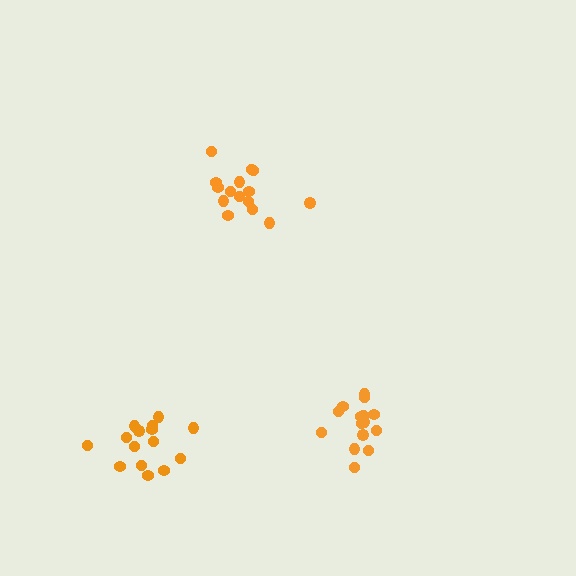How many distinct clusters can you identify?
There are 3 distinct clusters.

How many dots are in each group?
Group 1: 15 dots, Group 2: 15 dots, Group 3: 15 dots (45 total).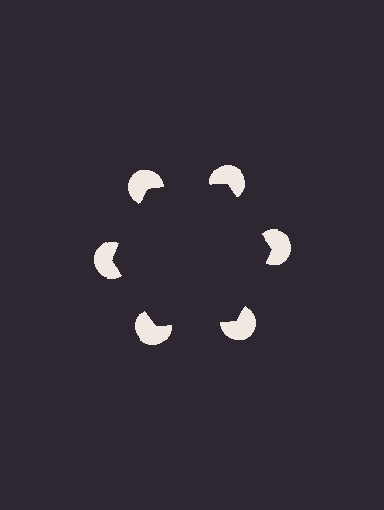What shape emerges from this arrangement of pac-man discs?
An illusory hexagon — its edges are inferred from the aligned wedge cuts in the pac-man discs, not physically drawn.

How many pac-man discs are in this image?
There are 6 — one at each vertex of the illusory hexagon.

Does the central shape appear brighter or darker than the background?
It typically appears slightly darker than the background, even though no actual brightness change is drawn.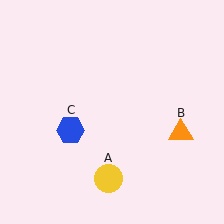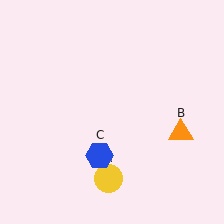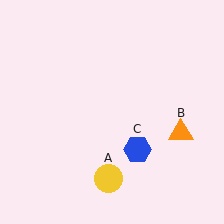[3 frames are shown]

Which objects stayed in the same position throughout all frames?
Yellow circle (object A) and orange triangle (object B) remained stationary.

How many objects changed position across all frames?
1 object changed position: blue hexagon (object C).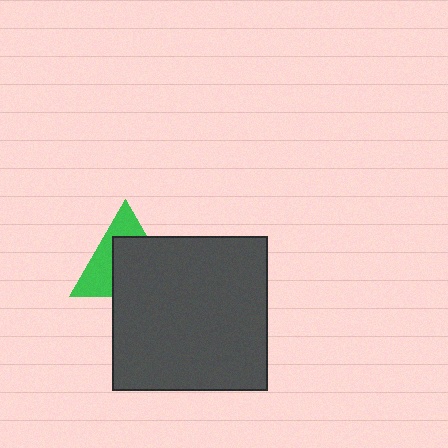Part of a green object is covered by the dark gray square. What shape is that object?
It is a triangle.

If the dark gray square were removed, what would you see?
You would see the complete green triangle.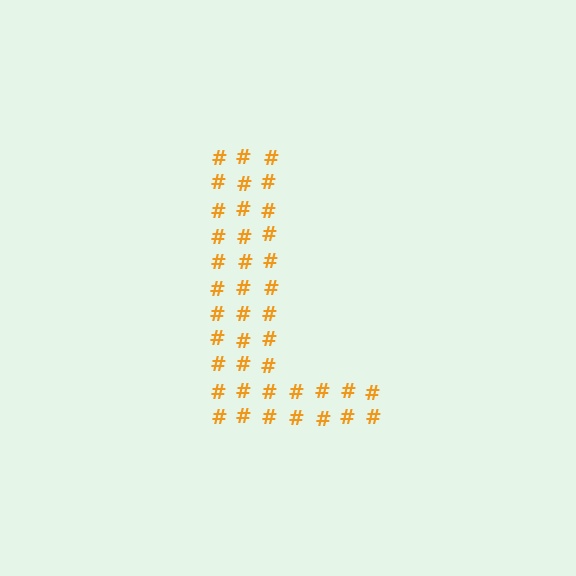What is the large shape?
The large shape is the letter L.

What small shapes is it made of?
It is made of small hash symbols.